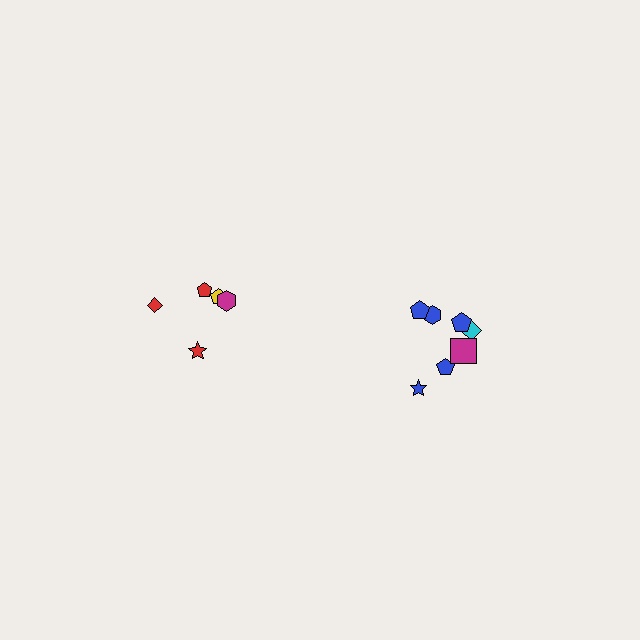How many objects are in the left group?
There are 5 objects.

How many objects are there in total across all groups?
There are 12 objects.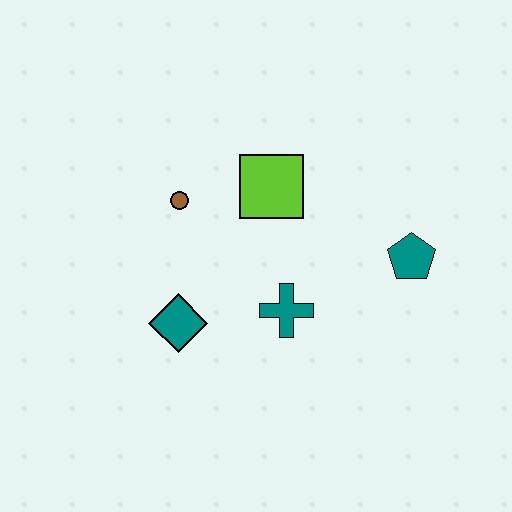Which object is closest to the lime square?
The brown circle is closest to the lime square.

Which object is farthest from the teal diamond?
The teal pentagon is farthest from the teal diamond.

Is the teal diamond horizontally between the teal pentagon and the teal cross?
No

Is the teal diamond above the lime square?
No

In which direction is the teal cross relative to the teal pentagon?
The teal cross is to the left of the teal pentagon.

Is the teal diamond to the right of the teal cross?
No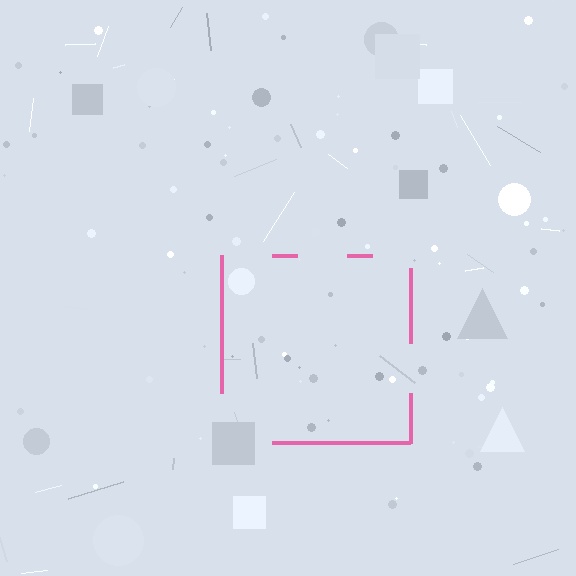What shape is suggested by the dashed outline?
The dashed outline suggests a square.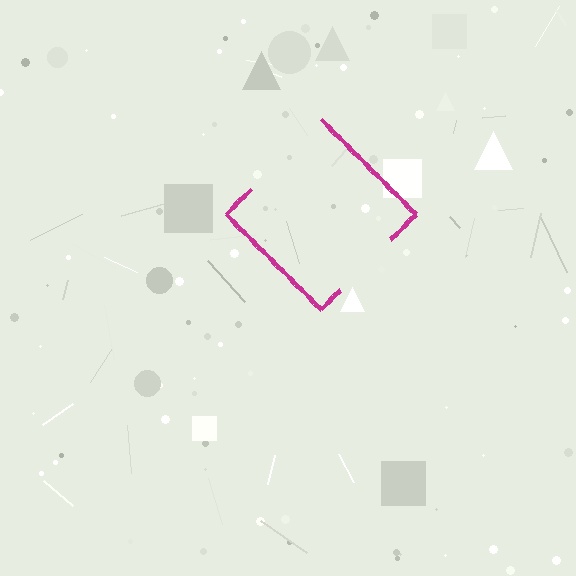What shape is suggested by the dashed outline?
The dashed outline suggests a diamond.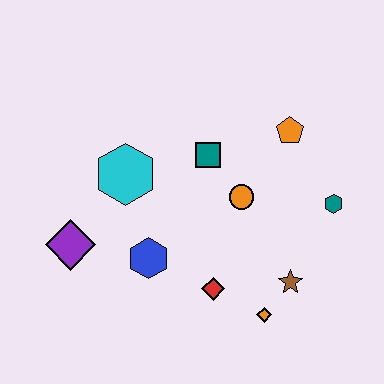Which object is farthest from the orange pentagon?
The purple diamond is farthest from the orange pentagon.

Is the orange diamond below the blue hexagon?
Yes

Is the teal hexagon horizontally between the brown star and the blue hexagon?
No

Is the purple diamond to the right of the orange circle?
No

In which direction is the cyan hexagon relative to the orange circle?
The cyan hexagon is to the left of the orange circle.